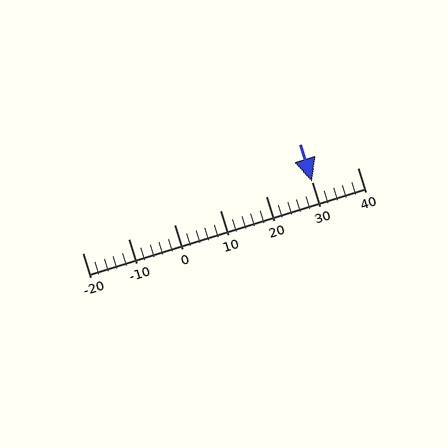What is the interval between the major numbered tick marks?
The major tick marks are spaced 10 units apart.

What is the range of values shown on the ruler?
The ruler shows values from -20 to 40.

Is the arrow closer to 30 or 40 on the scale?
The arrow is closer to 30.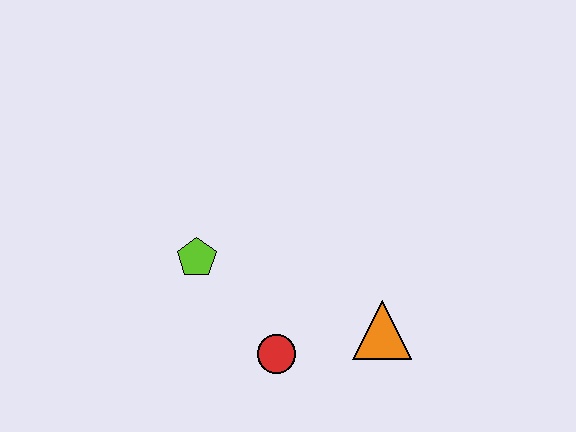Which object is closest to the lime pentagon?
The red circle is closest to the lime pentagon.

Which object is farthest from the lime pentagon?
The orange triangle is farthest from the lime pentagon.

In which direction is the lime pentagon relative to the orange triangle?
The lime pentagon is to the left of the orange triangle.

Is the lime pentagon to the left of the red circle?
Yes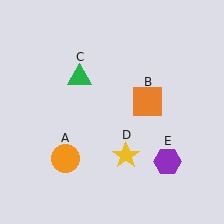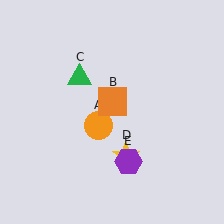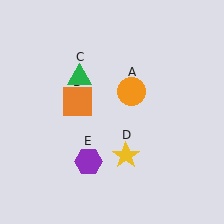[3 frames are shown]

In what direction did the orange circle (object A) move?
The orange circle (object A) moved up and to the right.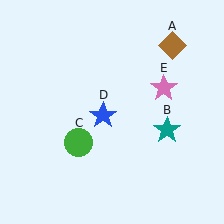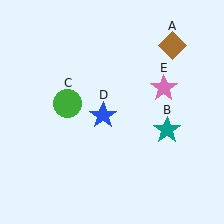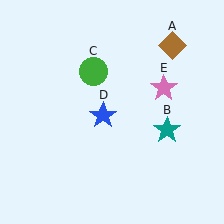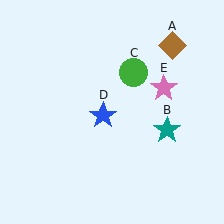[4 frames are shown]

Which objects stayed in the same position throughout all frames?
Brown diamond (object A) and teal star (object B) and blue star (object D) and pink star (object E) remained stationary.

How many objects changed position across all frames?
1 object changed position: green circle (object C).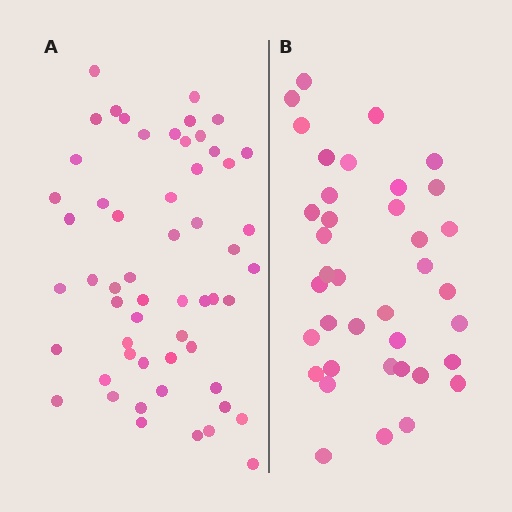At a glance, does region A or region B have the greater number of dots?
Region A (the left region) has more dots.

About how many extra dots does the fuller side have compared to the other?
Region A has approximately 20 more dots than region B.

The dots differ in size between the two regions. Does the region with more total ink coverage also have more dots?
No. Region B has more total ink coverage because its dots are larger, but region A actually contains more individual dots. Total area can be misleading — the number of items is what matters here.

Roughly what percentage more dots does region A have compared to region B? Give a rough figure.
About 45% more.